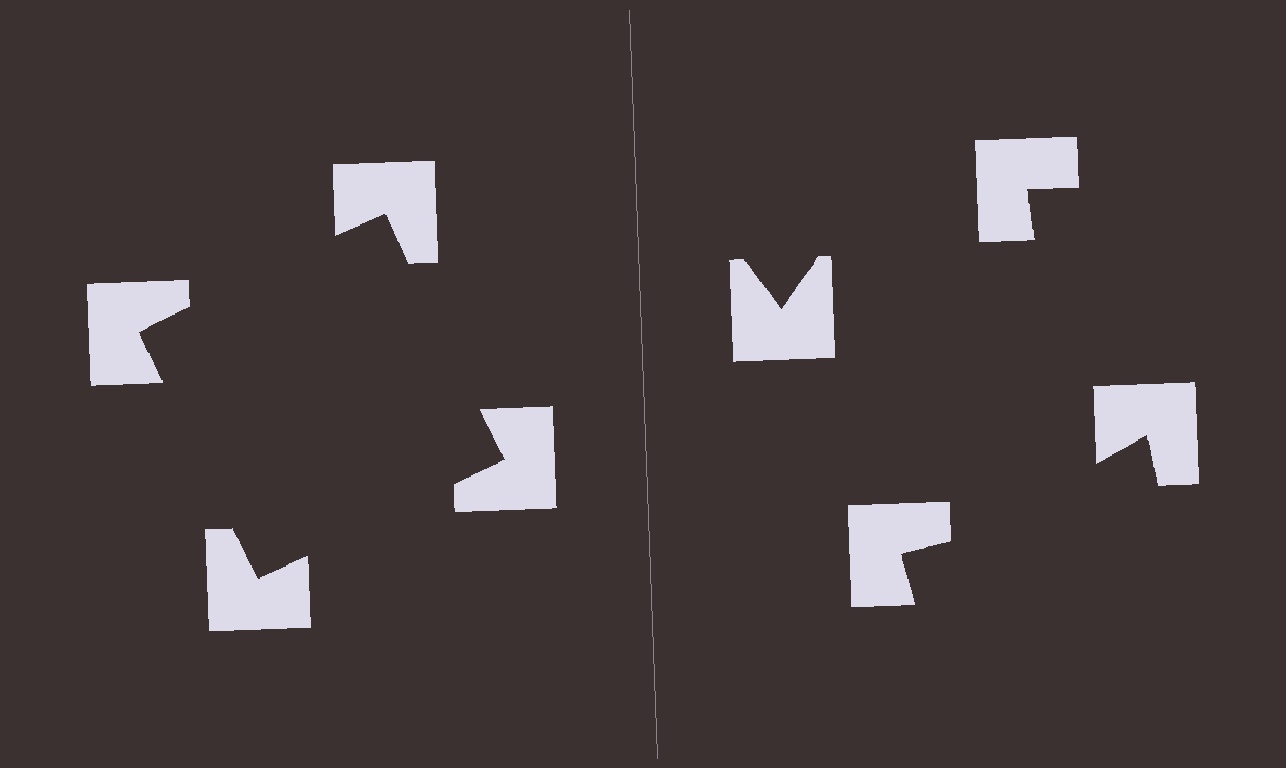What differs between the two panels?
The notched squares are positioned identically on both sides; only the wedge orientations differ. On the left they align to a square; on the right they are misaligned.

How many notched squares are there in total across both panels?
8 — 4 on each side.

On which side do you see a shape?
An illusory square appears on the left side. On the right side the wedge cuts are rotated, so no coherent shape forms.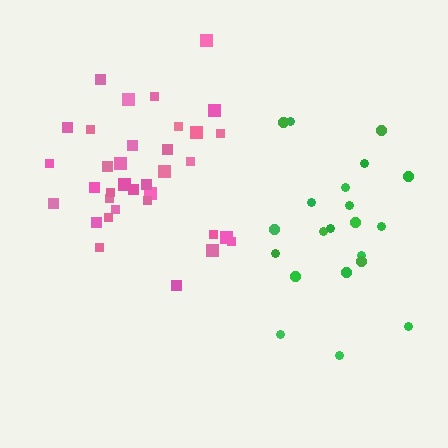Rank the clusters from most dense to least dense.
pink, green.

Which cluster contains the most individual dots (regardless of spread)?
Pink (35).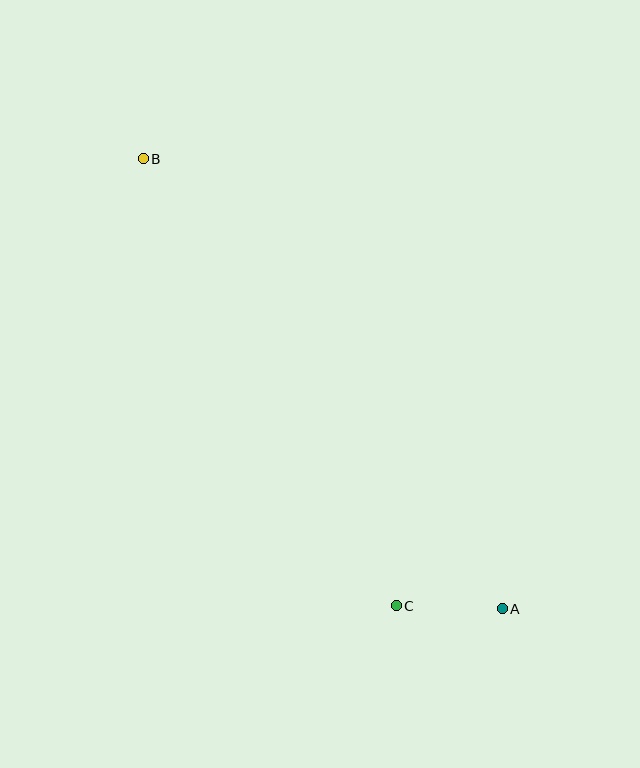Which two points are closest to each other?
Points A and C are closest to each other.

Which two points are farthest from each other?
Points A and B are farthest from each other.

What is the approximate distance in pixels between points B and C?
The distance between B and C is approximately 514 pixels.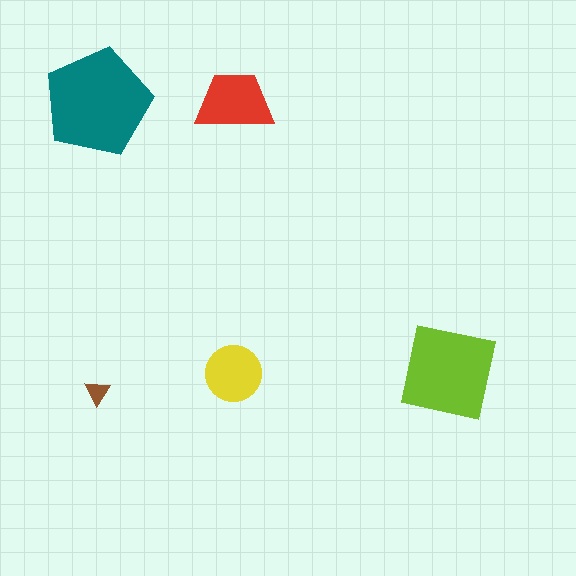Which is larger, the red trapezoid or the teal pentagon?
The teal pentagon.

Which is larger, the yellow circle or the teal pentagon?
The teal pentagon.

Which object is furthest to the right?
The lime square is rightmost.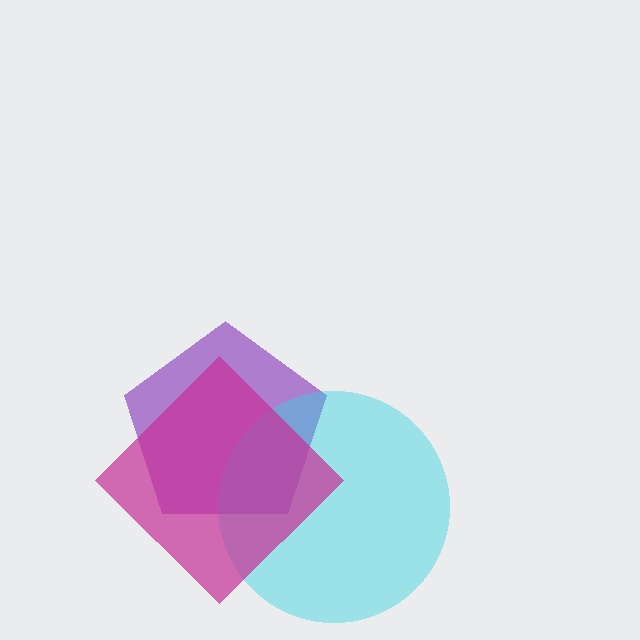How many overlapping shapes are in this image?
There are 3 overlapping shapes in the image.